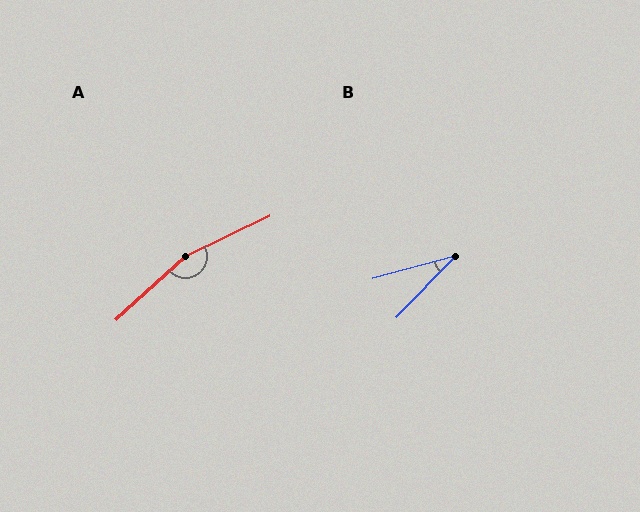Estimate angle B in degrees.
Approximately 31 degrees.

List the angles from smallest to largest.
B (31°), A (163°).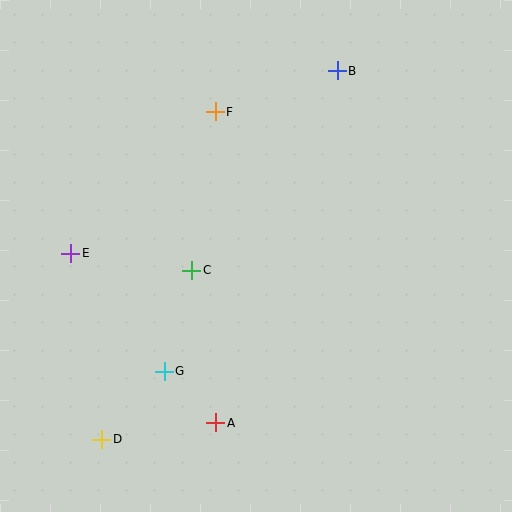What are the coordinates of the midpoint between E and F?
The midpoint between E and F is at (143, 183).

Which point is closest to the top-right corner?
Point B is closest to the top-right corner.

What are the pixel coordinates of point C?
Point C is at (192, 270).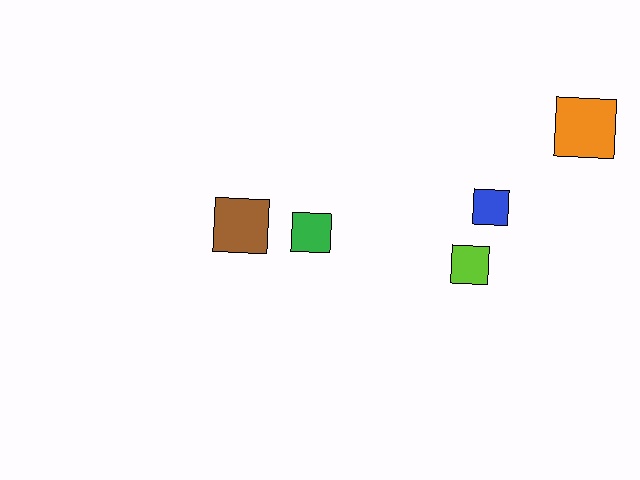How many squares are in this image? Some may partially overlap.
There are 5 squares.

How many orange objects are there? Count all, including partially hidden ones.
There is 1 orange object.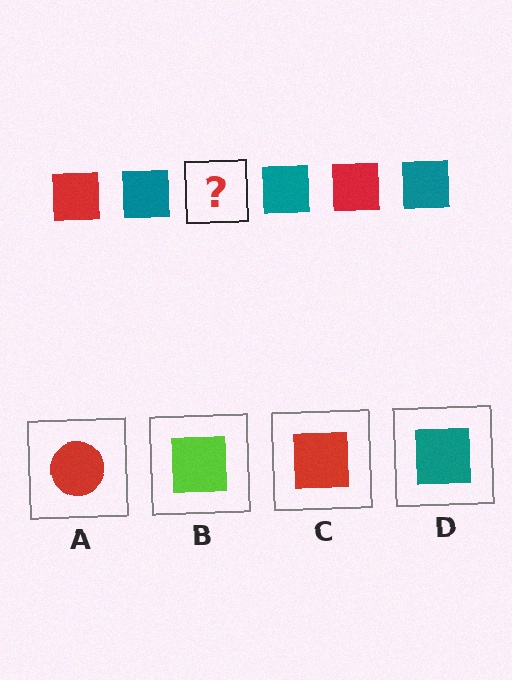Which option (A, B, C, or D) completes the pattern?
C.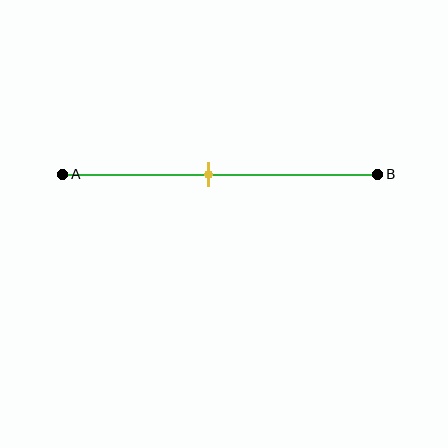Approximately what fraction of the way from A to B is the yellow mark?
The yellow mark is approximately 45% of the way from A to B.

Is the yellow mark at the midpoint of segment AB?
No, the mark is at about 45% from A, not at the 50% midpoint.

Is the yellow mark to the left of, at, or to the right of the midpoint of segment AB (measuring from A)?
The yellow mark is to the left of the midpoint of segment AB.